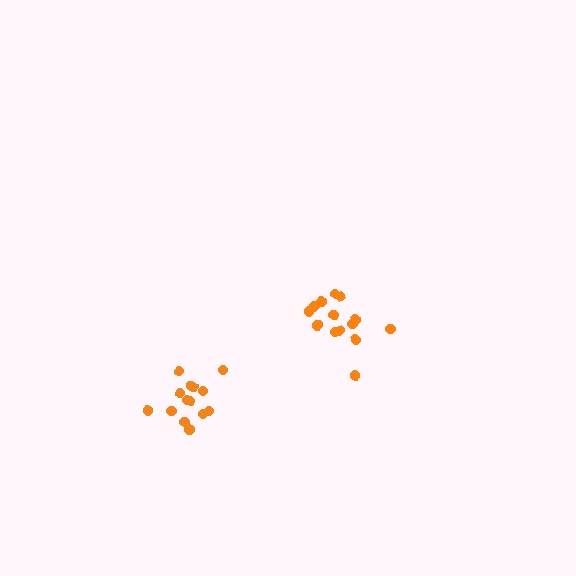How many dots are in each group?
Group 1: 14 dots, Group 2: 14 dots (28 total).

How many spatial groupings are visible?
There are 2 spatial groupings.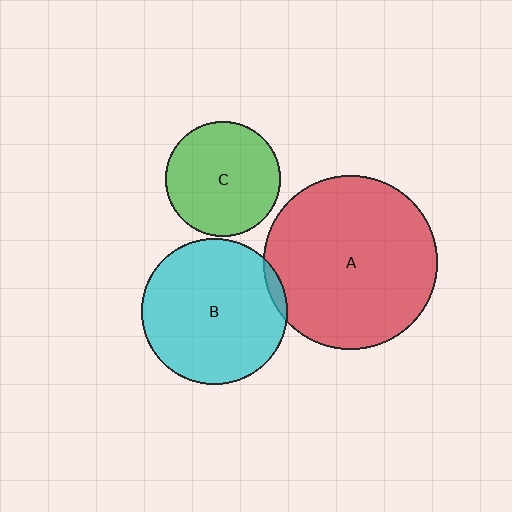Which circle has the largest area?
Circle A (red).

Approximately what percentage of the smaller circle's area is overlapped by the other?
Approximately 5%.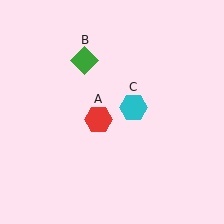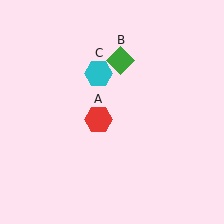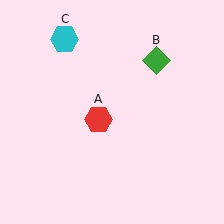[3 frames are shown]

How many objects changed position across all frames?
2 objects changed position: green diamond (object B), cyan hexagon (object C).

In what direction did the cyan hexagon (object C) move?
The cyan hexagon (object C) moved up and to the left.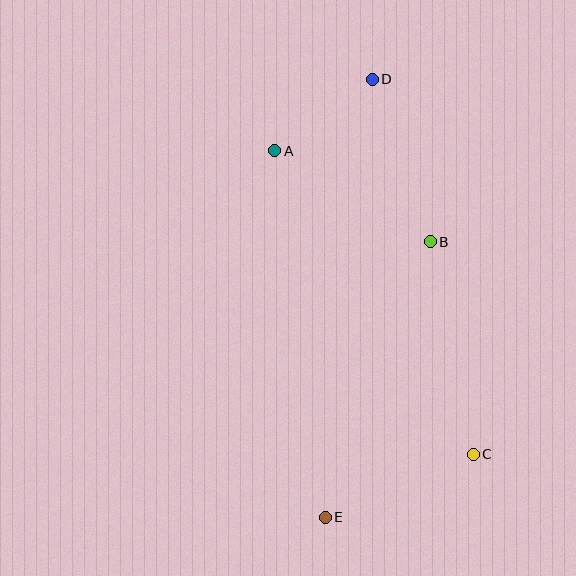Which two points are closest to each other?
Points A and D are closest to each other.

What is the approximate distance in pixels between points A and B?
The distance between A and B is approximately 180 pixels.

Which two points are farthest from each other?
Points D and E are farthest from each other.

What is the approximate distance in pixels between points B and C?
The distance between B and C is approximately 217 pixels.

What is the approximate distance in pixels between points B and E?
The distance between B and E is approximately 295 pixels.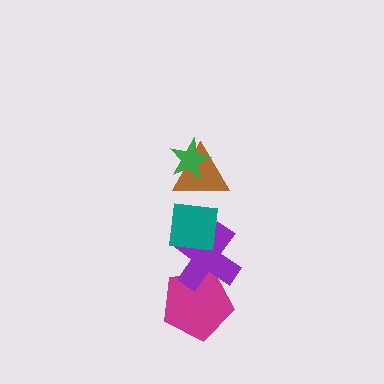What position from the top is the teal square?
The teal square is 3rd from the top.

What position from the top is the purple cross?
The purple cross is 4th from the top.